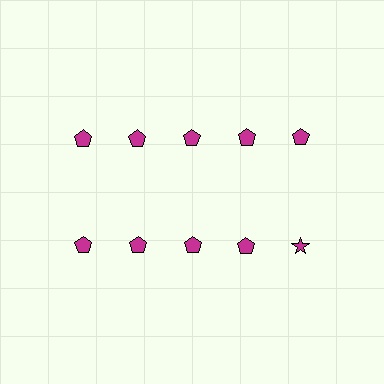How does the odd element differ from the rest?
It has a different shape: star instead of pentagon.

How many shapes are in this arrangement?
There are 10 shapes arranged in a grid pattern.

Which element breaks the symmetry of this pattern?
The magenta star in the second row, rightmost column breaks the symmetry. All other shapes are magenta pentagons.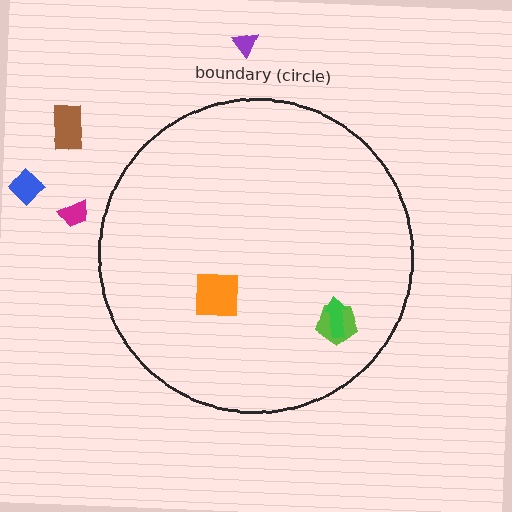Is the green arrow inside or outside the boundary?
Inside.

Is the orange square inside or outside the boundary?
Inside.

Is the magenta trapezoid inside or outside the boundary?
Outside.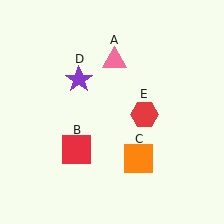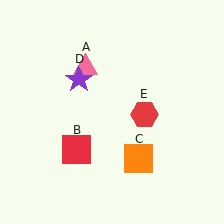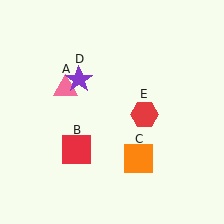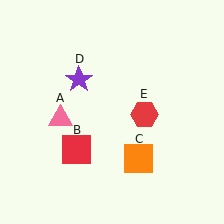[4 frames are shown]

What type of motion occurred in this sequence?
The pink triangle (object A) rotated counterclockwise around the center of the scene.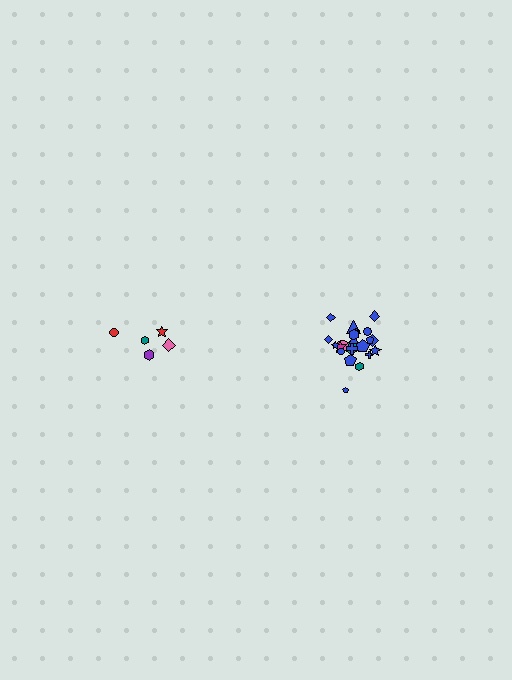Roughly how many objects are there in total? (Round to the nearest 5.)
Roughly 25 objects in total.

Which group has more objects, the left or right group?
The right group.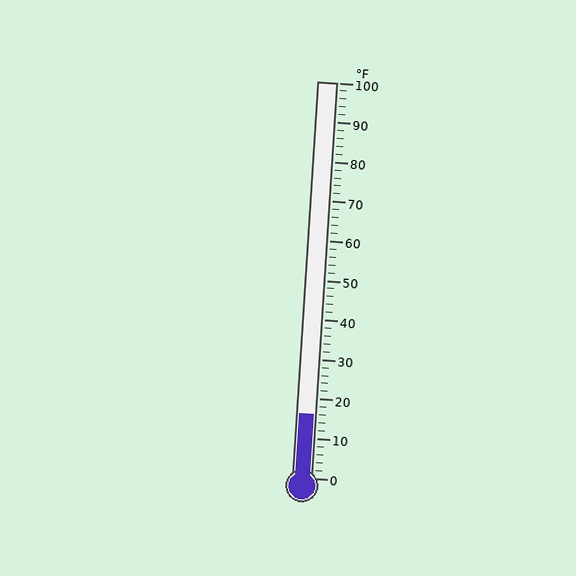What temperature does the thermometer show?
The thermometer shows approximately 16°F.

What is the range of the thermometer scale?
The thermometer scale ranges from 0°F to 100°F.